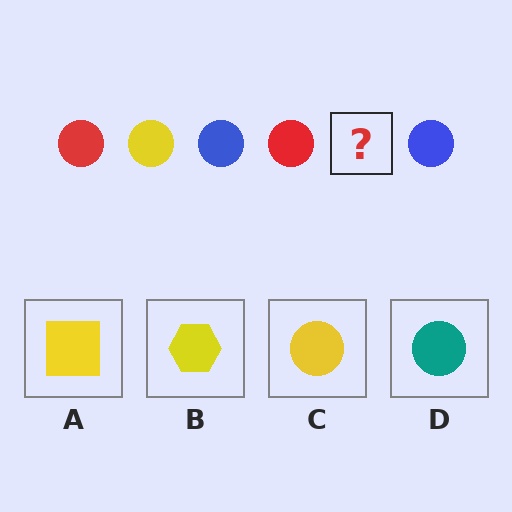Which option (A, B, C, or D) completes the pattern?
C.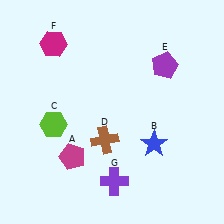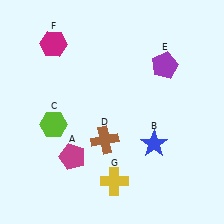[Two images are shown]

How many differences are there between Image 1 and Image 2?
There is 1 difference between the two images.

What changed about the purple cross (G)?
In Image 1, G is purple. In Image 2, it changed to yellow.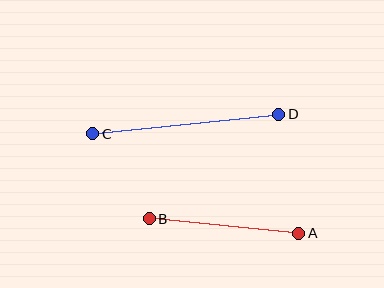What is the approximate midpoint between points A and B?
The midpoint is at approximately (224, 226) pixels.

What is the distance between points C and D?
The distance is approximately 187 pixels.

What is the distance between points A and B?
The distance is approximately 150 pixels.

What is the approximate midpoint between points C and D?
The midpoint is at approximately (186, 124) pixels.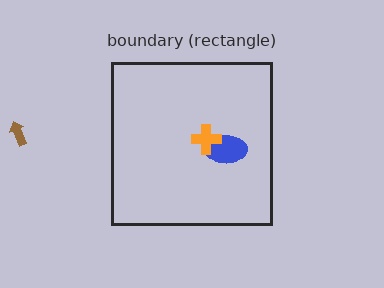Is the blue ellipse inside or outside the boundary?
Inside.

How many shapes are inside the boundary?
2 inside, 1 outside.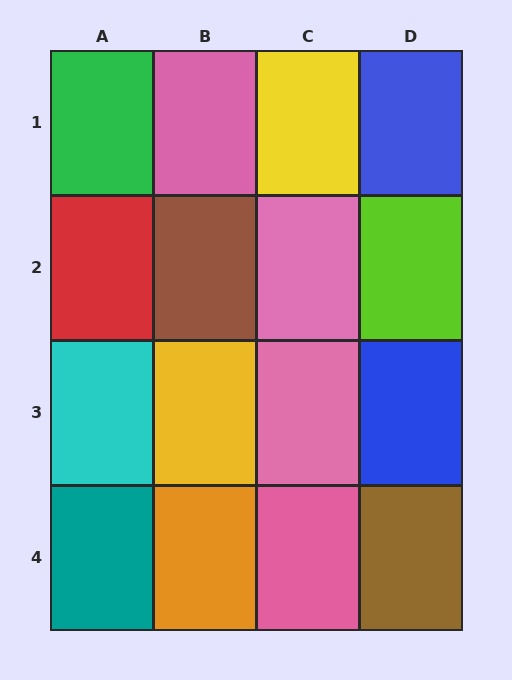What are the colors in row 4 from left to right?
Teal, orange, pink, brown.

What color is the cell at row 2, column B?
Brown.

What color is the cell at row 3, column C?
Pink.